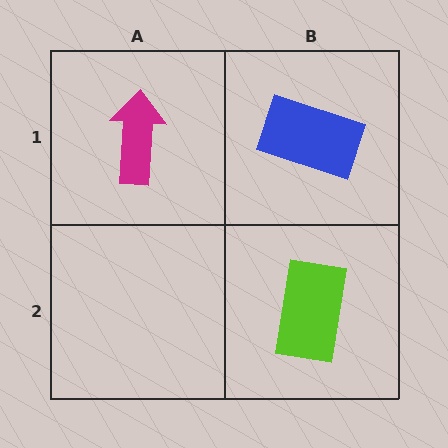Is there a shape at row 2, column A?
No, that cell is empty.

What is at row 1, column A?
A magenta arrow.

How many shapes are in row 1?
2 shapes.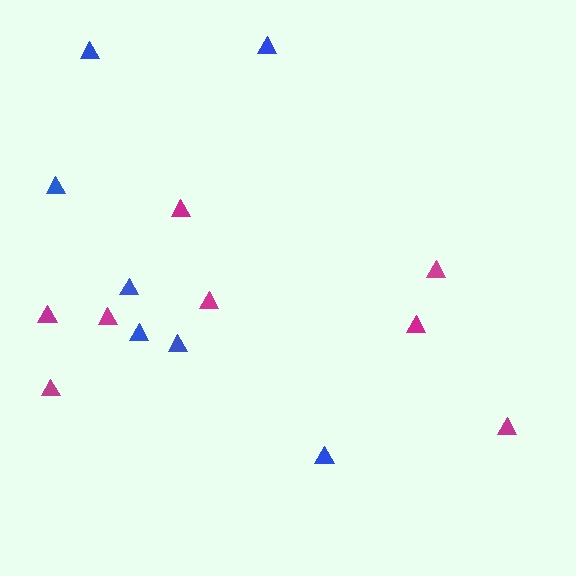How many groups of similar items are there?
There are 2 groups: one group of magenta triangles (8) and one group of blue triangles (7).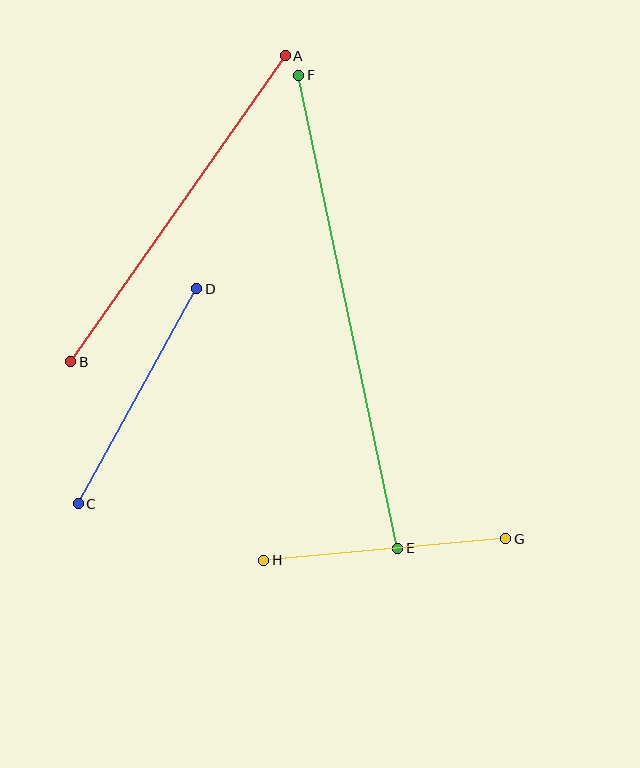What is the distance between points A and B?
The distance is approximately 373 pixels.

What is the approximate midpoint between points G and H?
The midpoint is at approximately (385, 550) pixels.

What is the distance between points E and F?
The distance is approximately 484 pixels.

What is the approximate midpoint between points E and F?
The midpoint is at approximately (348, 312) pixels.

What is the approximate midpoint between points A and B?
The midpoint is at approximately (178, 209) pixels.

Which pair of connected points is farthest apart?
Points E and F are farthest apart.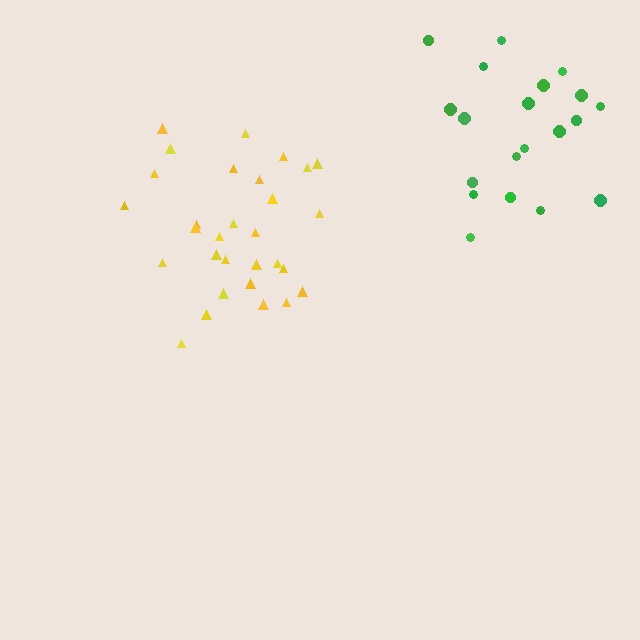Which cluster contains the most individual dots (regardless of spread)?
Yellow (30).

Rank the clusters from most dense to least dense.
yellow, green.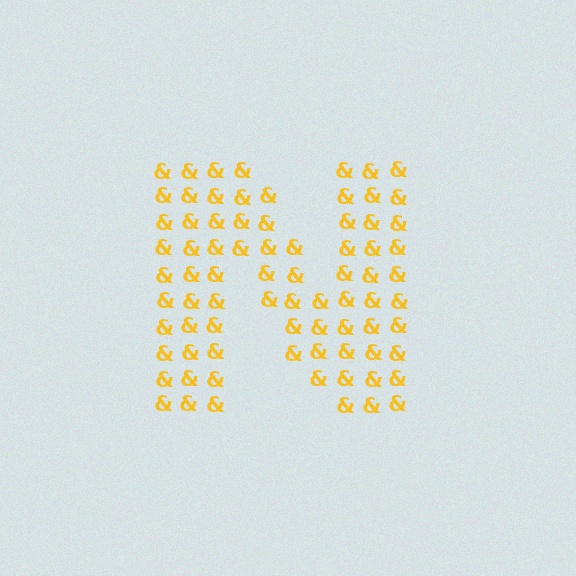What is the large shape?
The large shape is the letter N.